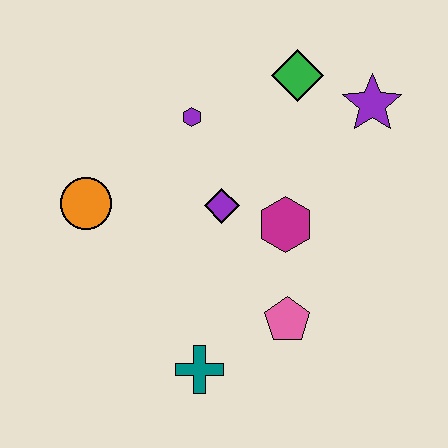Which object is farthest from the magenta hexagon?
The orange circle is farthest from the magenta hexagon.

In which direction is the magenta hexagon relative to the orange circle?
The magenta hexagon is to the right of the orange circle.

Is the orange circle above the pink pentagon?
Yes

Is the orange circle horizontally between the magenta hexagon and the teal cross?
No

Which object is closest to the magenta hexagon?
The purple diamond is closest to the magenta hexagon.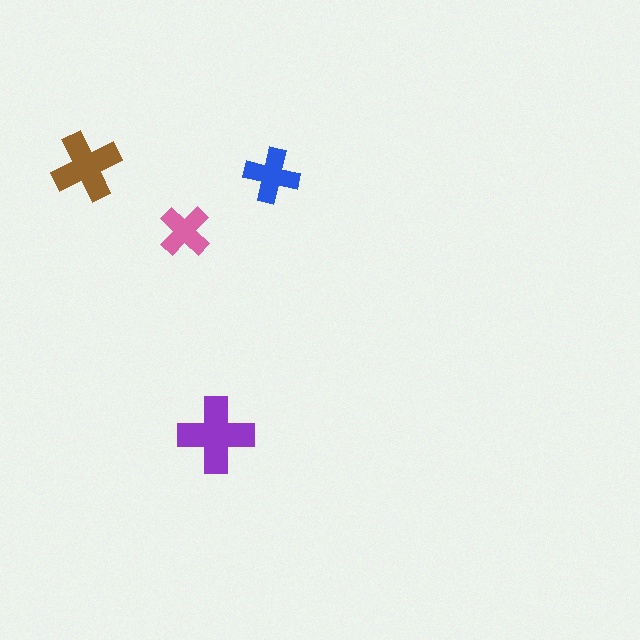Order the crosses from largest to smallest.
the purple one, the brown one, the blue one, the pink one.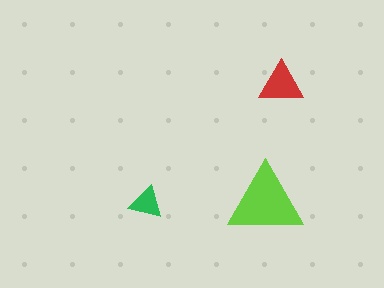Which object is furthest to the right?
The red triangle is rightmost.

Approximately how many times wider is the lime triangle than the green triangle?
About 2 times wider.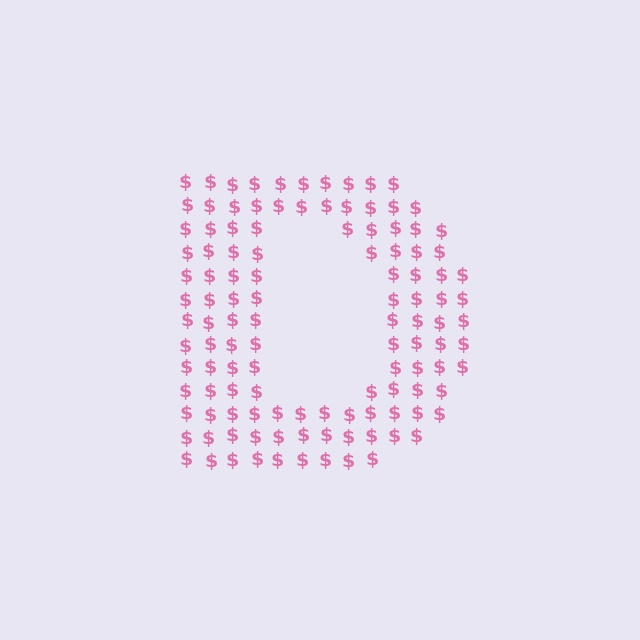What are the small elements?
The small elements are dollar signs.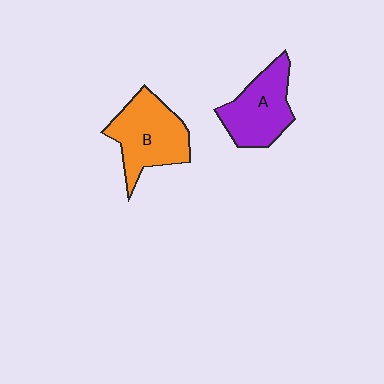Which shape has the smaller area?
Shape A (purple).